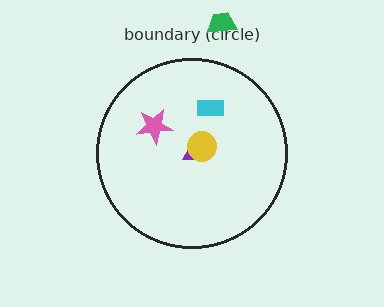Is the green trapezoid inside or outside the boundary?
Outside.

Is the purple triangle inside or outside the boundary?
Inside.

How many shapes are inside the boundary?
4 inside, 1 outside.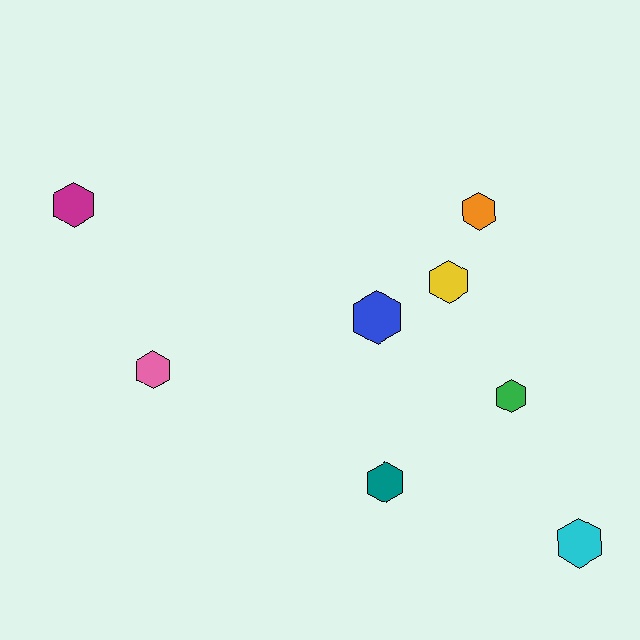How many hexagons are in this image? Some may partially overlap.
There are 8 hexagons.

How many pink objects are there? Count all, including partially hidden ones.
There is 1 pink object.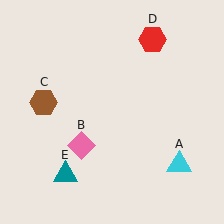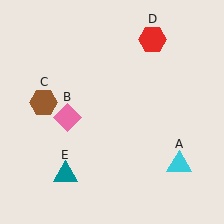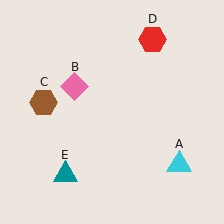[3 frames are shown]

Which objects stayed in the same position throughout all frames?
Cyan triangle (object A) and brown hexagon (object C) and red hexagon (object D) and teal triangle (object E) remained stationary.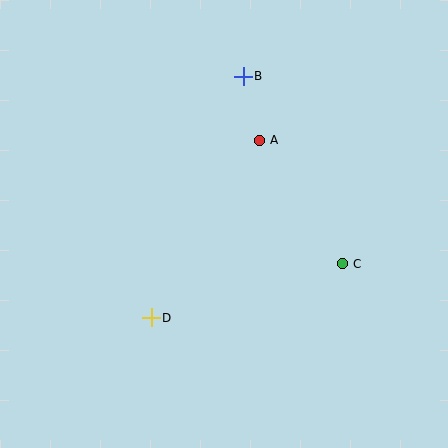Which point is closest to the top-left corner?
Point B is closest to the top-left corner.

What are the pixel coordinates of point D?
Point D is at (151, 318).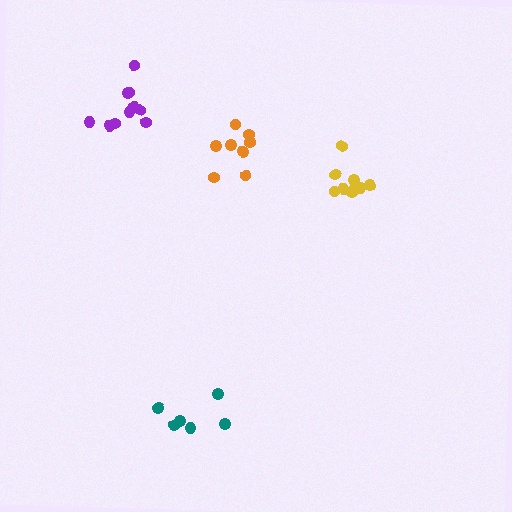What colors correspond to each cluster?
The clusters are colored: teal, yellow, purple, orange.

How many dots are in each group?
Group 1: 6 dots, Group 2: 9 dots, Group 3: 10 dots, Group 4: 8 dots (33 total).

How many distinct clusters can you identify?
There are 4 distinct clusters.